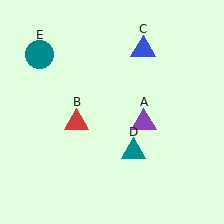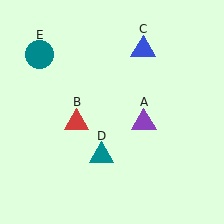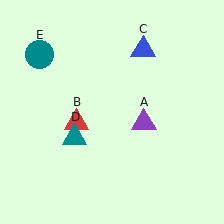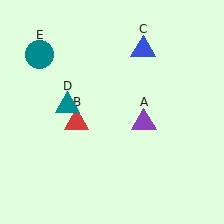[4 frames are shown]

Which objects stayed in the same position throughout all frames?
Purple triangle (object A) and red triangle (object B) and blue triangle (object C) and teal circle (object E) remained stationary.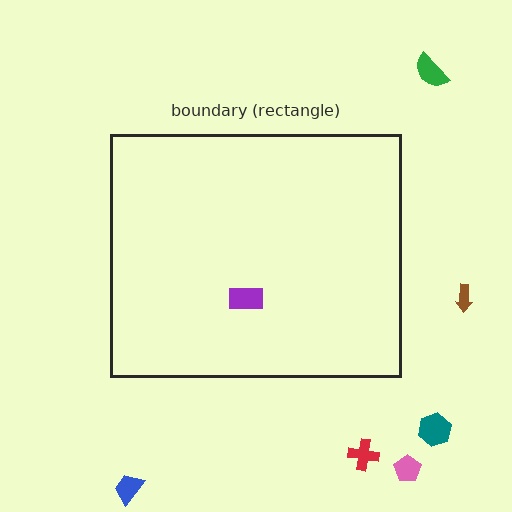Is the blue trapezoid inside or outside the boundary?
Outside.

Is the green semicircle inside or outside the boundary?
Outside.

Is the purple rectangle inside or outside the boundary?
Inside.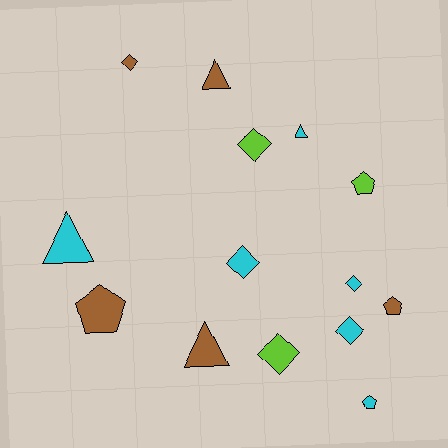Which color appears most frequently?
Cyan, with 6 objects.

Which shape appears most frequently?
Diamond, with 6 objects.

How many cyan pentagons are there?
There is 1 cyan pentagon.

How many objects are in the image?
There are 14 objects.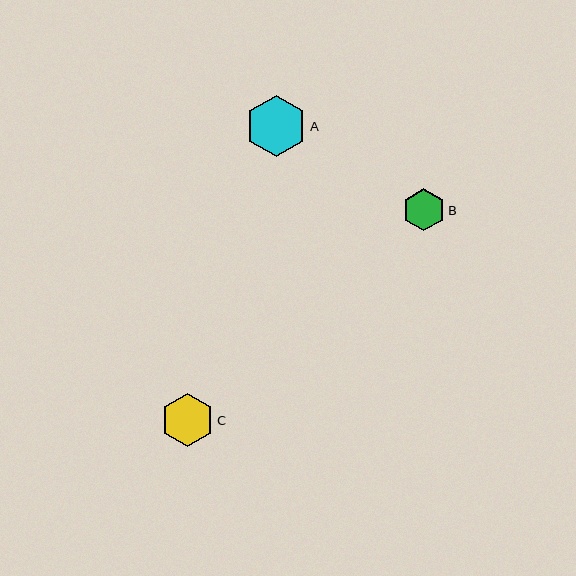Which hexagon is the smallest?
Hexagon B is the smallest with a size of approximately 42 pixels.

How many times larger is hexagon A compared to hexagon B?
Hexagon A is approximately 1.4 times the size of hexagon B.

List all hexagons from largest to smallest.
From largest to smallest: A, C, B.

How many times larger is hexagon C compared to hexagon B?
Hexagon C is approximately 1.2 times the size of hexagon B.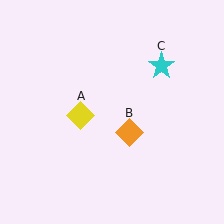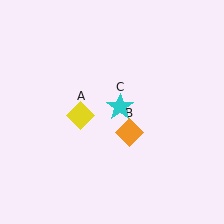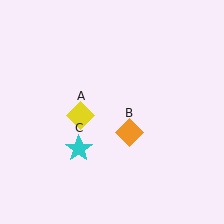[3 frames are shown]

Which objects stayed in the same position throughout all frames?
Yellow diamond (object A) and orange diamond (object B) remained stationary.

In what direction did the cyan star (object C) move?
The cyan star (object C) moved down and to the left.